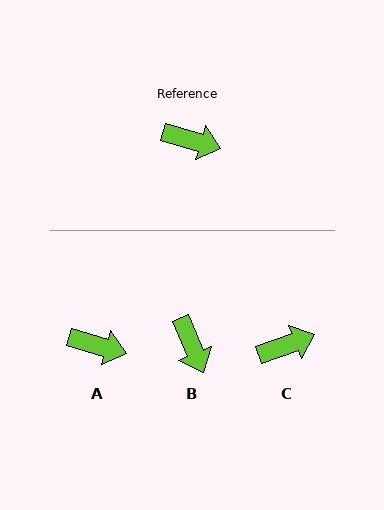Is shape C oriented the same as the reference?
No, it is off by about 36 degrees.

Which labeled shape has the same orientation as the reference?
A.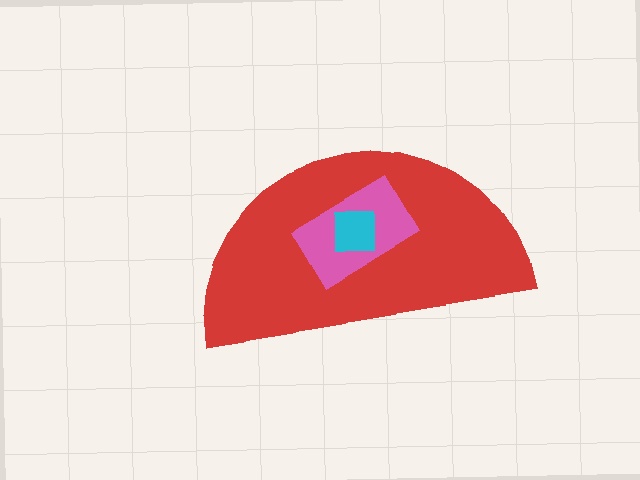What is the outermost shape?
The red semicircle.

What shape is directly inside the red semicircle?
The pink rectangle.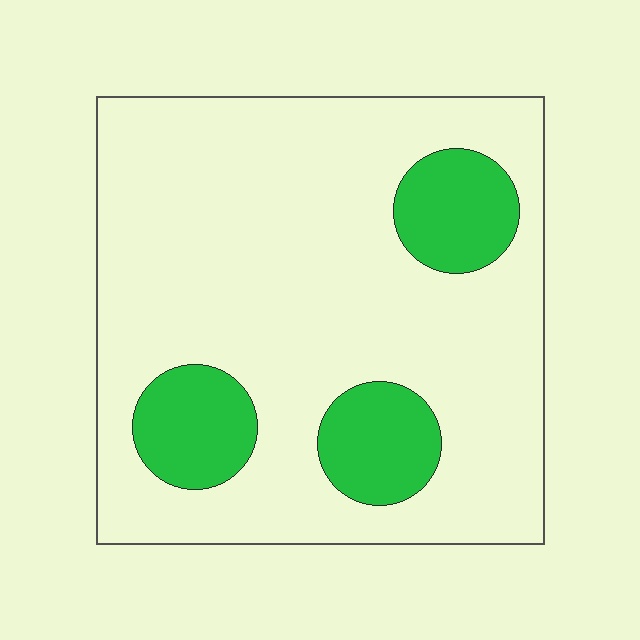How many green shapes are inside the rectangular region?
3.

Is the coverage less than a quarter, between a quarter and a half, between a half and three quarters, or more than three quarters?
Less than a quarter.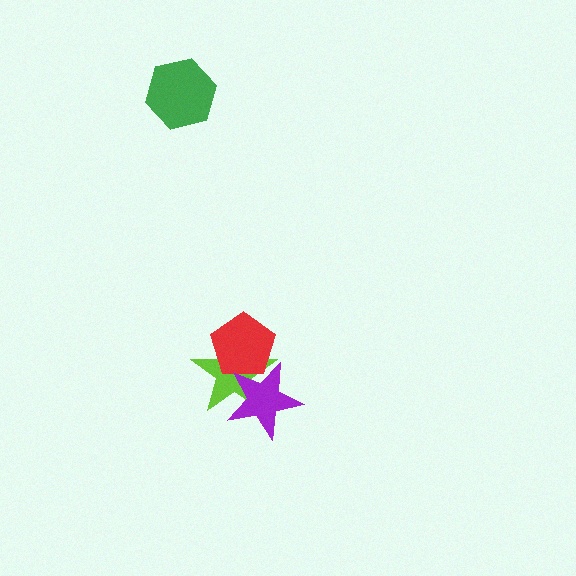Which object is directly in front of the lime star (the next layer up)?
The red pentagon is directly in front of the lime star.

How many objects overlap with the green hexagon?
0 objects overlap with the green hexagon.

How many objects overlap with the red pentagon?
2 objects overlap with the red pentagon.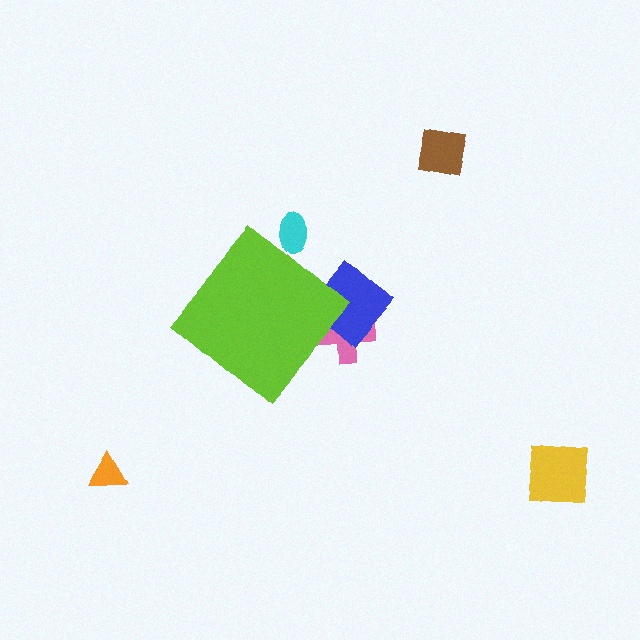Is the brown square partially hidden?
No, the brown square is fully visible.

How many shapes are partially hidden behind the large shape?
3 shapes are partially hidden.